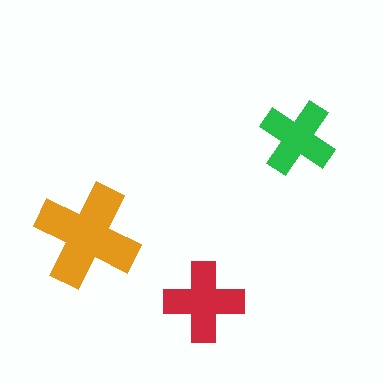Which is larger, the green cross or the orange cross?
The orange one.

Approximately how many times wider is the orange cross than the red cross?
About 1.5 times wider.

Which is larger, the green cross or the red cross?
The red one.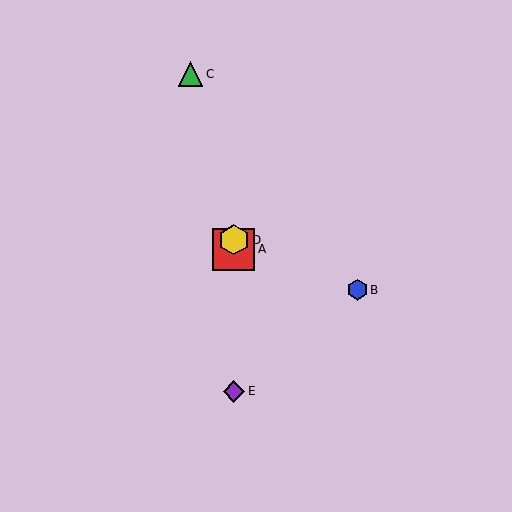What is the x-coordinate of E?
Object E is at x≈234.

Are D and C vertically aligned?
No, D is at x≈234 and C is at x≈190.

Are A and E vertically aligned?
Yes, both are at x≈234.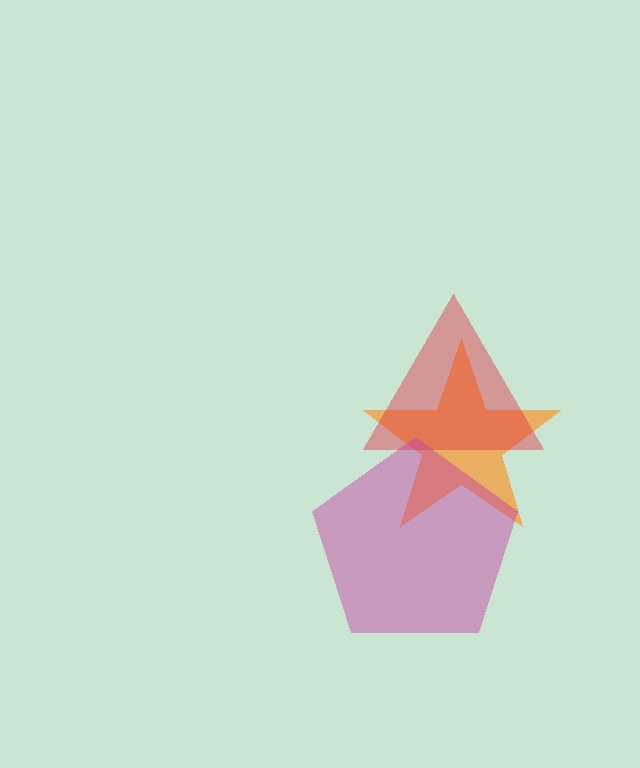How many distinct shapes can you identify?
There are 3 distinct shapes: an orange star, a red triangle, a magenta pentagon.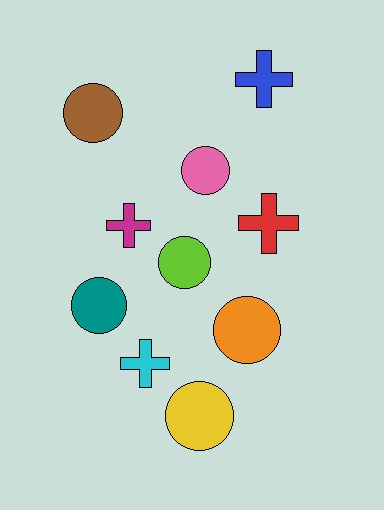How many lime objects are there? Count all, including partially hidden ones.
There is 1 lime object.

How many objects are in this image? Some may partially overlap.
There are 10 objects.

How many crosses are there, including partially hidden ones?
There are 4 crosses.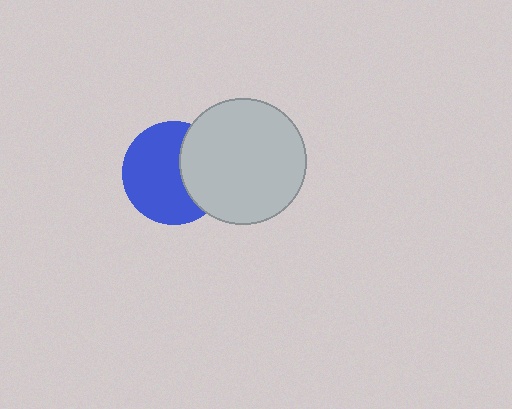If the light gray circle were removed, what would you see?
You would see the complete blue circle.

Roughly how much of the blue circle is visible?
Most of it is visible (roughly 65%).